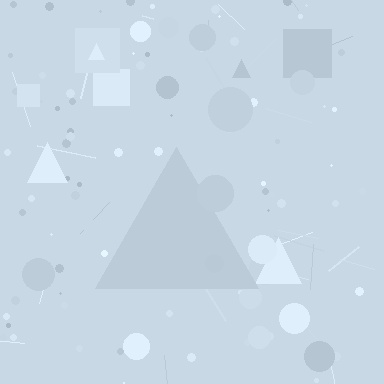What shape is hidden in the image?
A triangle is hidden in the image.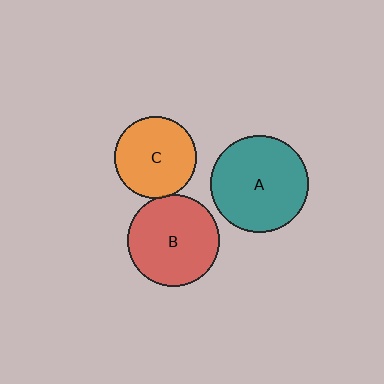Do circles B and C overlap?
Yes.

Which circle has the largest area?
Circle A (teal).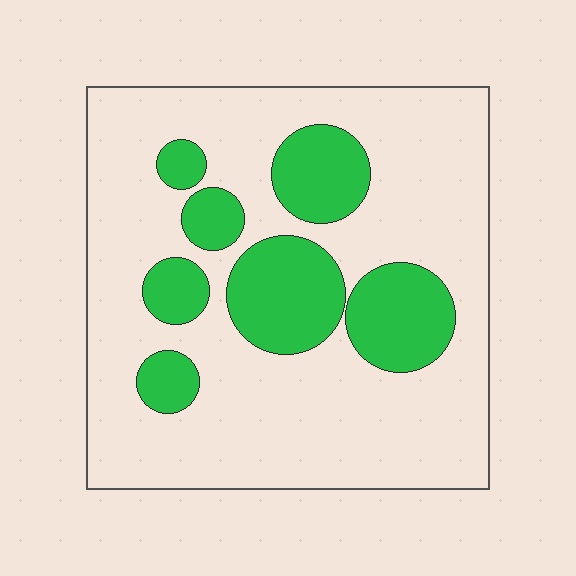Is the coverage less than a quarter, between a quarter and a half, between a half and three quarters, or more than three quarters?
Between a quarter and a half.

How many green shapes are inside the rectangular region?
7.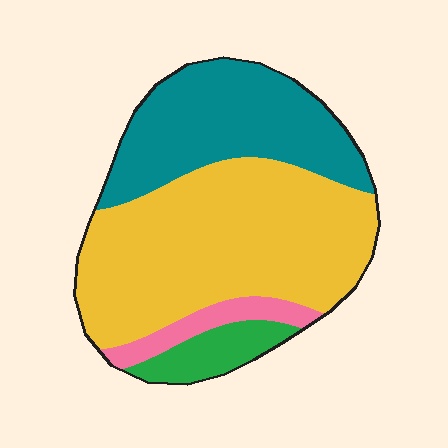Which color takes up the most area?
Yellow, at roughly 55%.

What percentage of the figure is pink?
Pink takes up about one tenth (1/10) of the figure.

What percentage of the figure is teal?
Teal takes up between a sixth and a third of the figure.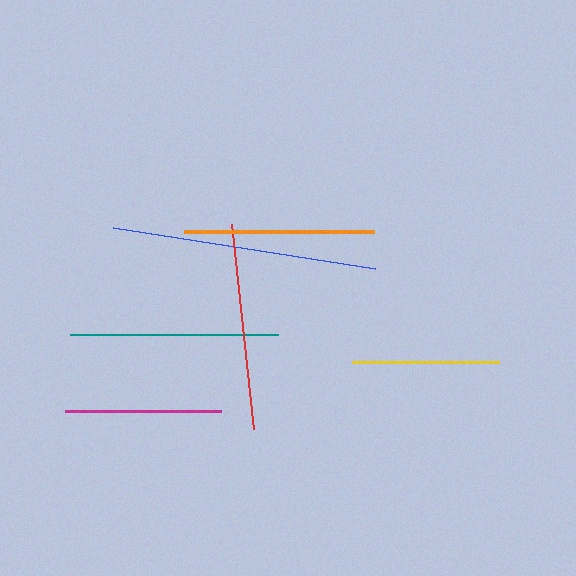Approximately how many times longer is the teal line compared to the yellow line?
The teal line is approximately 1.4 times the length of the yellow line.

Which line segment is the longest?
The blue line is the longest at approximately 265 pixels.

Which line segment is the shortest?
The yellow line is the shortest at approximately 148 pixels.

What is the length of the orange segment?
The orange segment is approximately 190 pixels long.